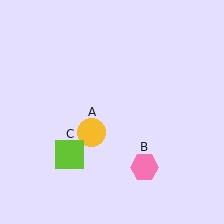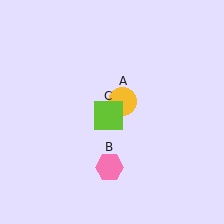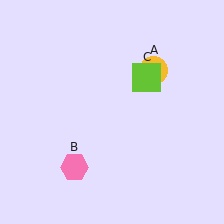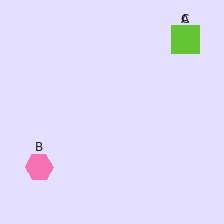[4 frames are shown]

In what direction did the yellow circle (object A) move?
The yellow circle (object A) moved up and to the right.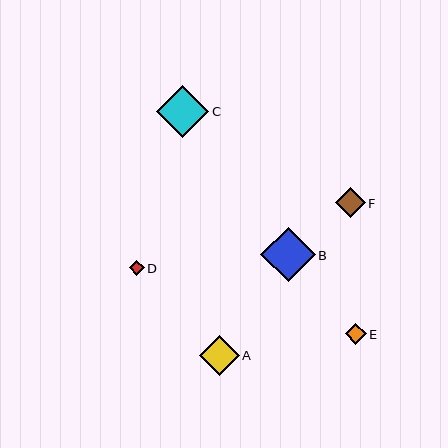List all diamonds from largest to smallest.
From largest to smallest: B, C, A, F, E, D.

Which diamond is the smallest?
Diamond D is the smallest with a size of approximately 15 pixels.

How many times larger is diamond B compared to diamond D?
Diamond B is approximately 3.6 times the size of diamond D.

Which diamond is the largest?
Diamond B is the largest with a size of approximately 54 pixels.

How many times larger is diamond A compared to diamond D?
Diamond A is approximately 2.6 times the size of diamond D.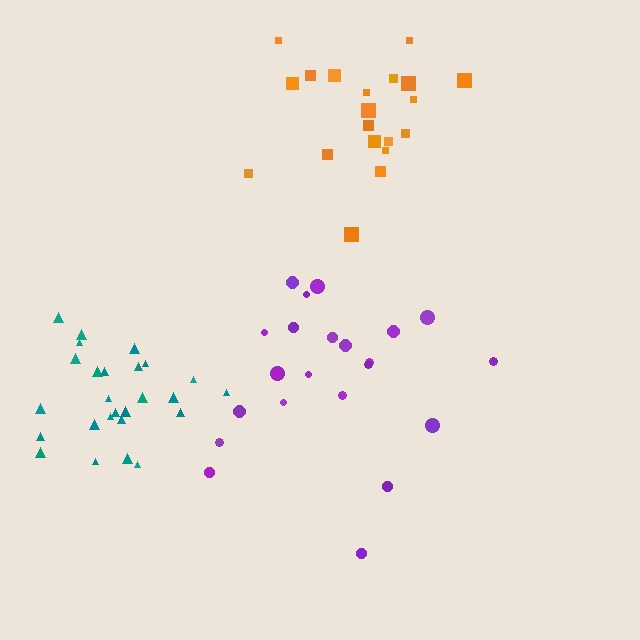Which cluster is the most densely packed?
Teal.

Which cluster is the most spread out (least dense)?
Purple.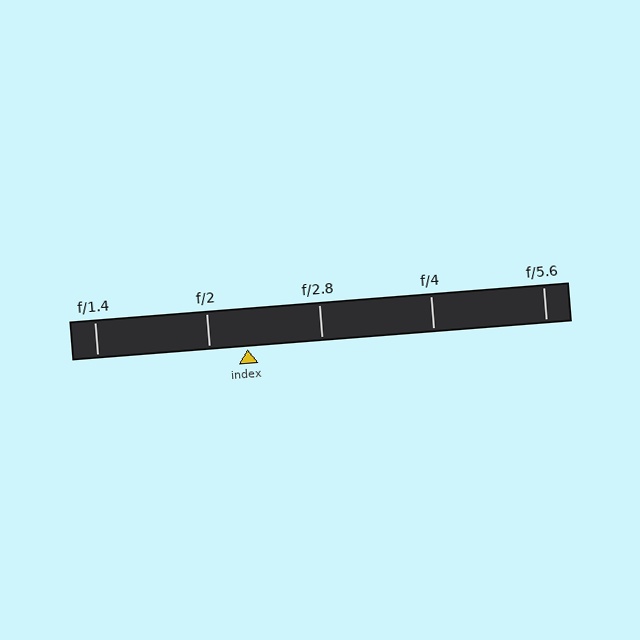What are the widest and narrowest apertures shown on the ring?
The widest aperture shown is f/1.4 and the narrowest is f/5.6.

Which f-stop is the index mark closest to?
The index mark is closest to f/2.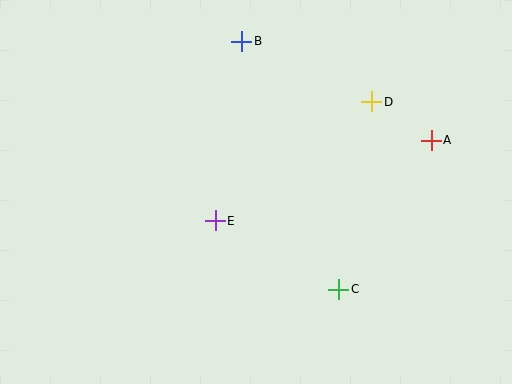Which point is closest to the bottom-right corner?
Point C is closest to the bottom-right corner.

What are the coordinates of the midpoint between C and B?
The midpoint between C and B is at (290, 165).